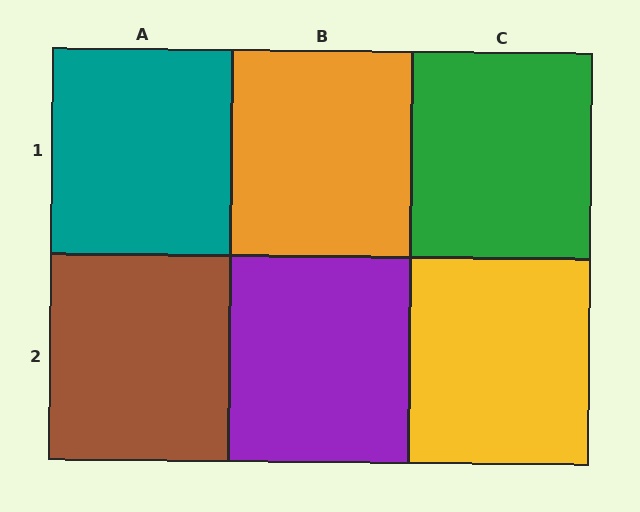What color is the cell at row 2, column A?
Brown.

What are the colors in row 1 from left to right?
Teal, orange, green.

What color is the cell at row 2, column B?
Purple.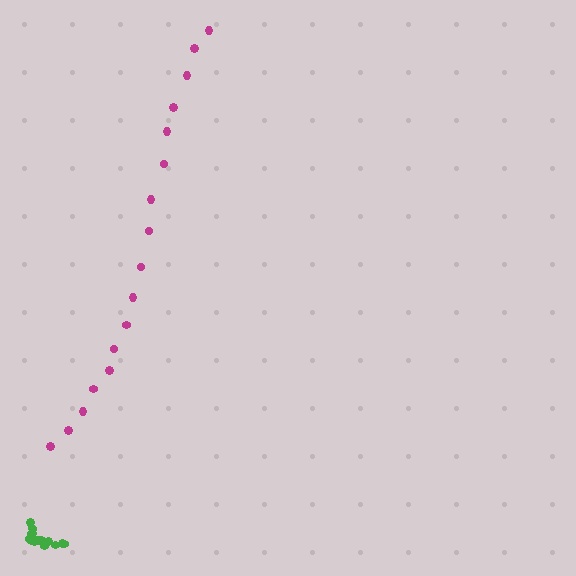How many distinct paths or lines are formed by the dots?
There are 2 distinct paths.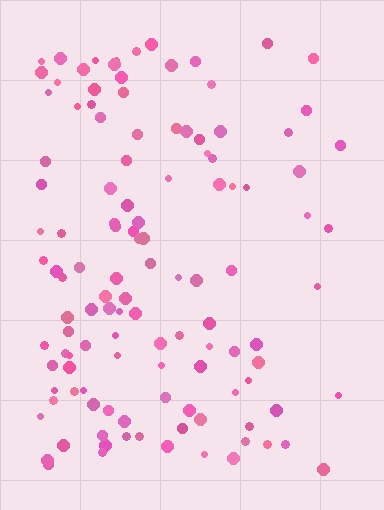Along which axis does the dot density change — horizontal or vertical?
Horizontal.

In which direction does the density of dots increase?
From right to left, with the left side densest.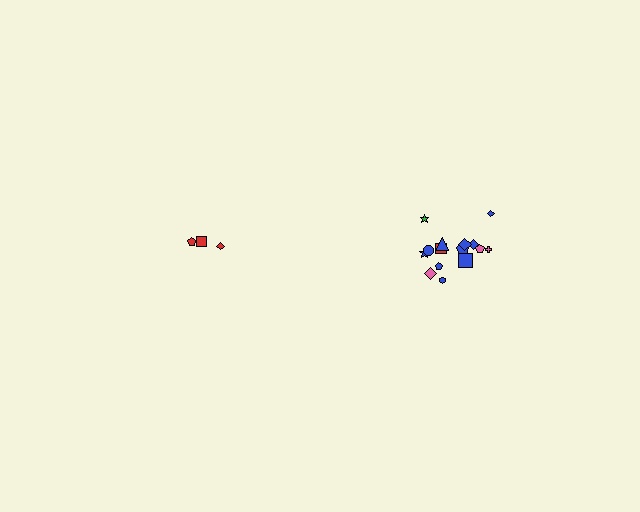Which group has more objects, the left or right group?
The right group.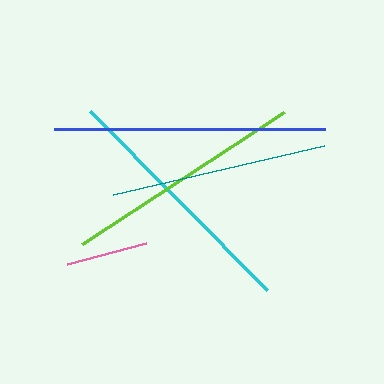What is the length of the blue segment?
The blue segment is approximately 271 pixels long.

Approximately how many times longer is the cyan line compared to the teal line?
The cyan line is approximately 1.2 times the length of the teal line.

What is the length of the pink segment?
The pink segment is approximately 82 pixels long.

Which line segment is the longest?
The blue line is the longest at approximately 271 pixels.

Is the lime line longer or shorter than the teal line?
The lime line is longer than the teal line.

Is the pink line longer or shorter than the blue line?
The blue line is longer than the pink line.